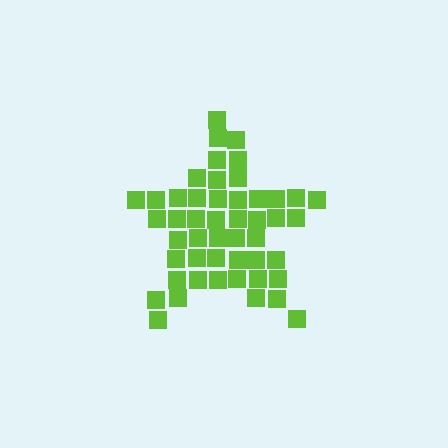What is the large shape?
The large shape is a star.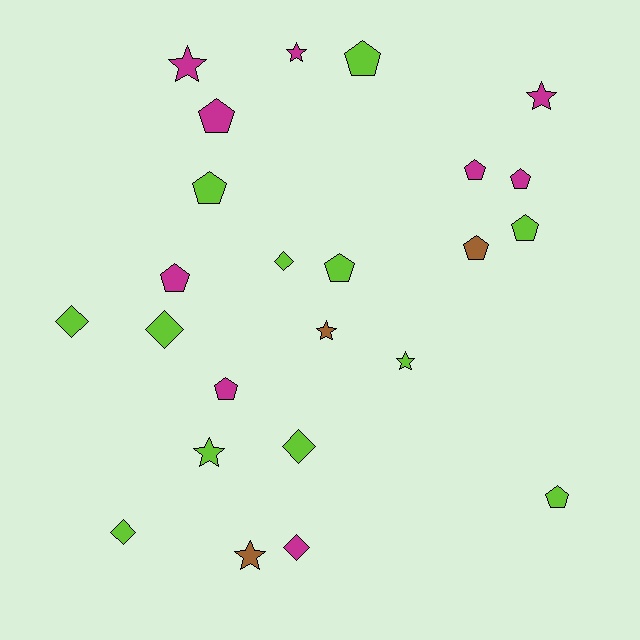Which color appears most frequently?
Lime, with 12 objects.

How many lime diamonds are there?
There are 5 lime diamonds.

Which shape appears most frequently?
Pentagon, with 11 objects.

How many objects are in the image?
There are 24 objects.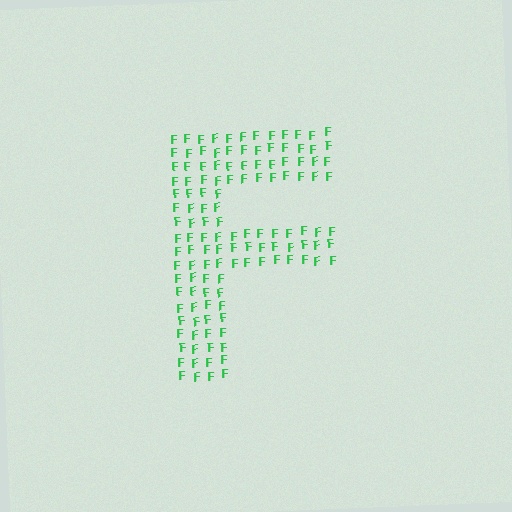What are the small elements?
The small elements are letter F's.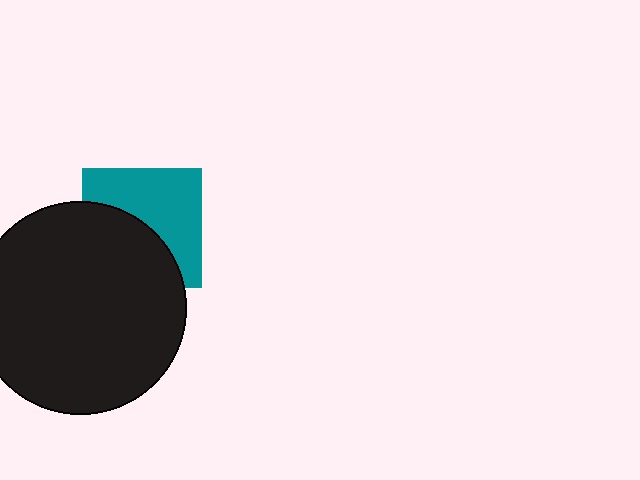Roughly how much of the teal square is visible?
About half of it is visible (roughly 54%).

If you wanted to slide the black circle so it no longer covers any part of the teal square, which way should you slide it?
Slide it down — that is the most direct way to separate the two shapes.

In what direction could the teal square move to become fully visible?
The teal square could move up. That would shift it out from behind the black circle entirely.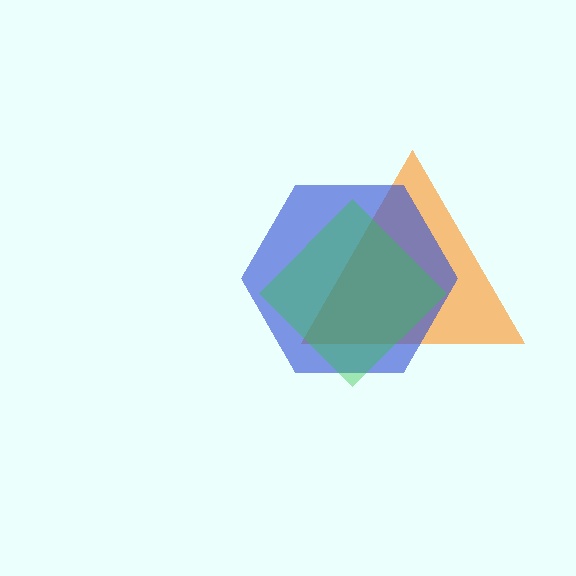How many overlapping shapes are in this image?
There are 3 overlapping shapes in the image.